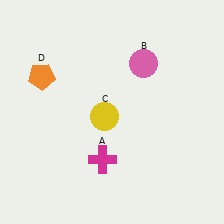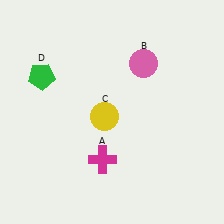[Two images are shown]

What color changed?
The pentagon (D) changed from orange in Image 1 to green in Image 2.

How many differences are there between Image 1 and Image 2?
There is 1 difference between the two images.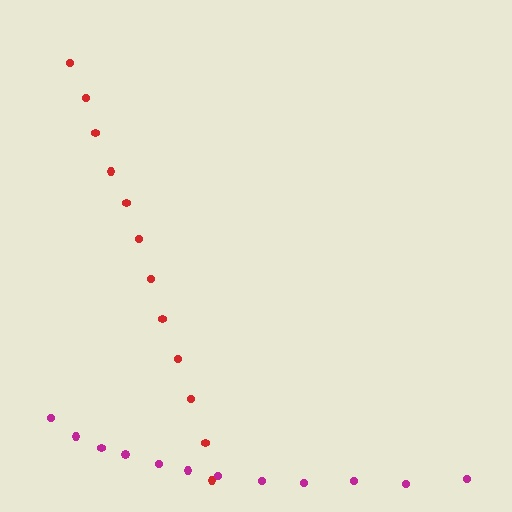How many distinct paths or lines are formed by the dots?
There are 2 distinct paths.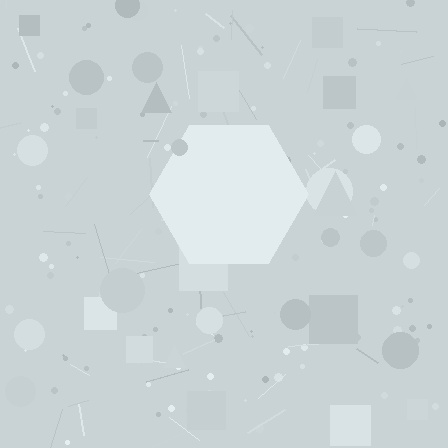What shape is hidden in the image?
A hexagon is hidden in the image.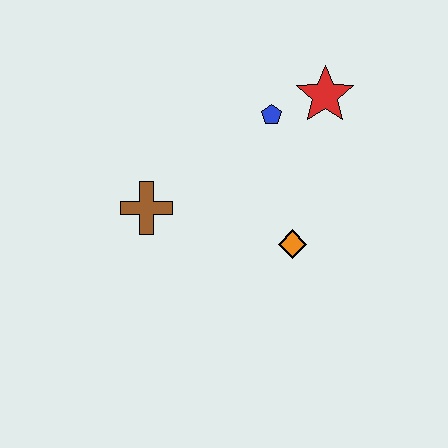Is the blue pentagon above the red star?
No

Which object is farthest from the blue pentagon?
The brown cross is farthest from the blue pentagon.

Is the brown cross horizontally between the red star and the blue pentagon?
No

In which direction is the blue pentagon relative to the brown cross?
The blue pentagon is to the right of the brown cross.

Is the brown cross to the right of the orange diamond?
No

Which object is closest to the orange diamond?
The blue pentagon is closest to the orange diamond.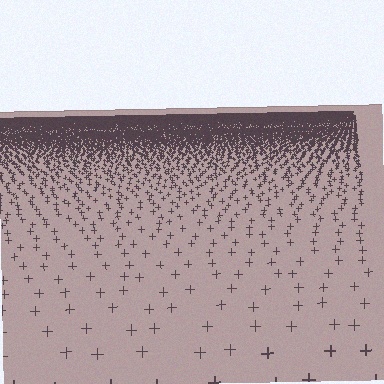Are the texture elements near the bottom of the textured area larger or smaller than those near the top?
Larger. Near the bottom, elements are closer to the viewer and appear at a bigger on-screen size.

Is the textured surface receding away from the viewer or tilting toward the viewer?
The surface is receding away from the viewer. Texture elements get smaller and denser toward the top.